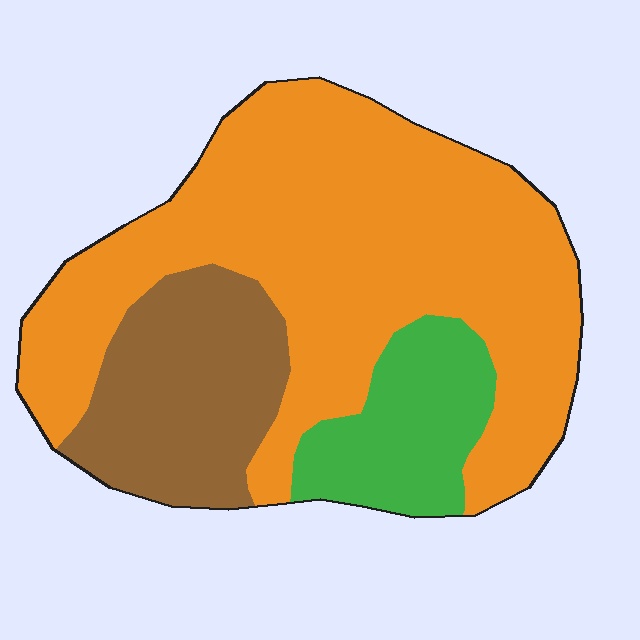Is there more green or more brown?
Brown.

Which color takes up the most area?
Orange, at roughly 65%.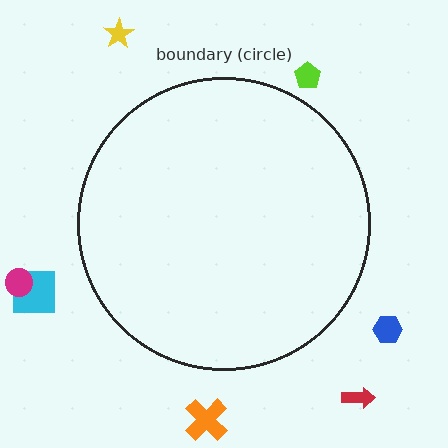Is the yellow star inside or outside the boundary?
Outside.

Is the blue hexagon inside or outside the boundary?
Outside.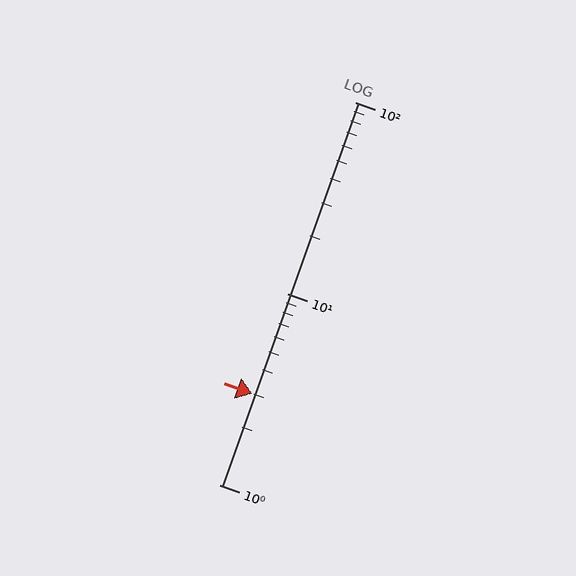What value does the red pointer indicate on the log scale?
The pointer indicates approximately 3.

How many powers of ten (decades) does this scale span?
The scale spans 2 decades, from 1 to 100.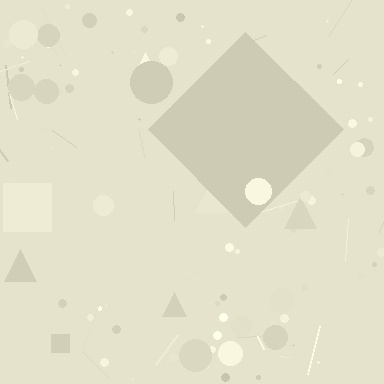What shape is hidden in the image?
A diamond is hidden in the image.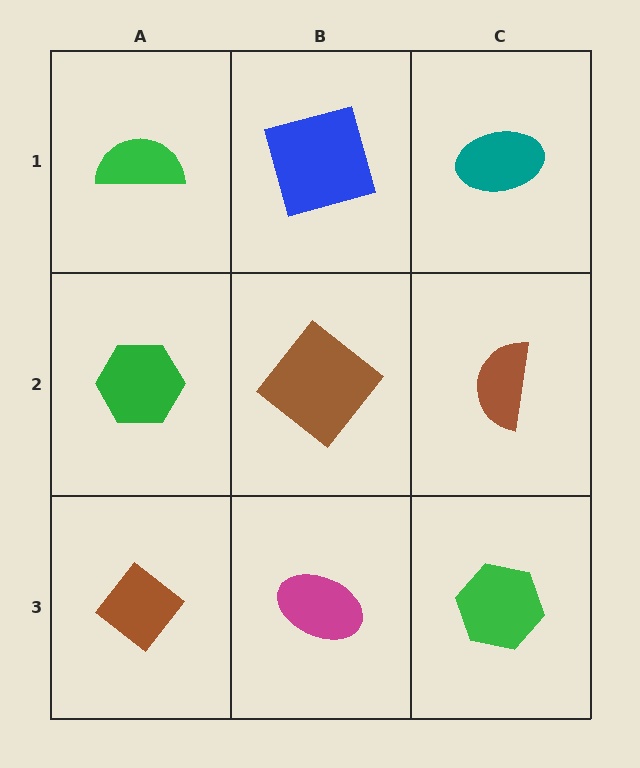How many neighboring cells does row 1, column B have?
3.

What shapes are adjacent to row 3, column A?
A green hexagon (row 2, column A), a magenta ellipse (row 3, column B).